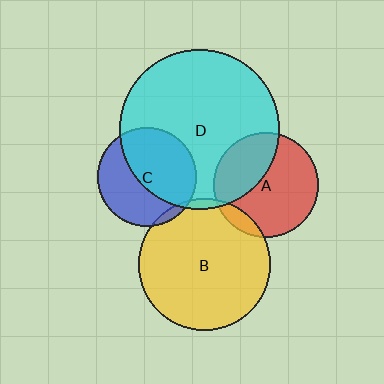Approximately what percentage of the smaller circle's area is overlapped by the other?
Approximately 35%.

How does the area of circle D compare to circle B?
Approximately 1.5 times.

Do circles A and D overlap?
Yes.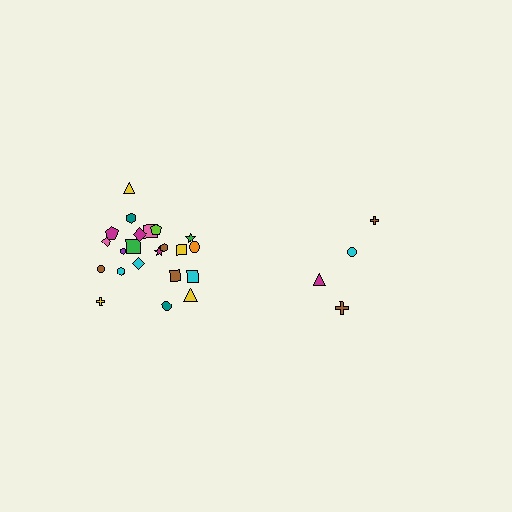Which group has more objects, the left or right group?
The left group.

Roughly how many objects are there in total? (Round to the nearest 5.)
Roughly 25 objects in total.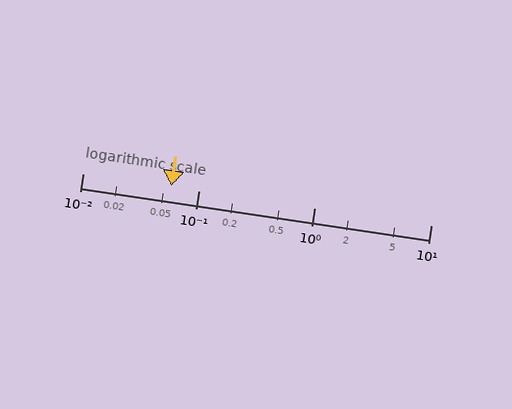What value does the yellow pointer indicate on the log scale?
The pointer indicates approximately 0.058.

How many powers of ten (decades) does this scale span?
The scale spans 3 decades, from 0.01 to 10.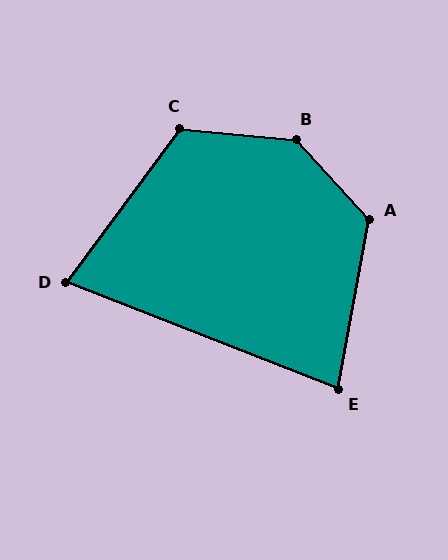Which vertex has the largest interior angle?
B, at approximately 138 degrees.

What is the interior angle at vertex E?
Approximately 79 degrees (acute).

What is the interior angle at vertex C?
Approximately 121 degrees (obtuse).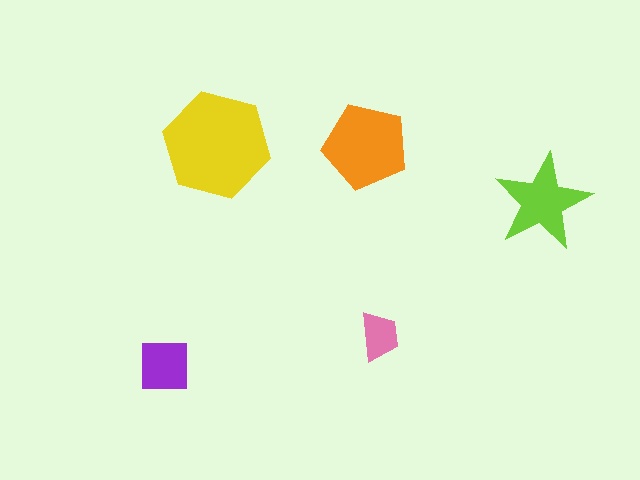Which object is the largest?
The yellow hexagon.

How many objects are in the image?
There are 5 objects in the image.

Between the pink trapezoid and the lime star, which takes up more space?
The lime star.